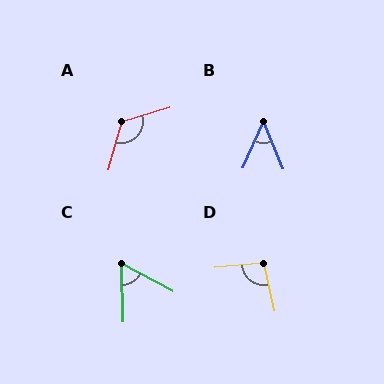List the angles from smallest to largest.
B (47°), C (60°), D (97°), A (121°).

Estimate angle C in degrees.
Approximately 60 degrees.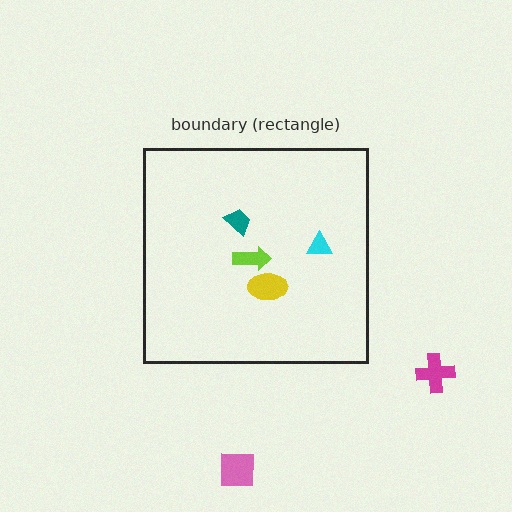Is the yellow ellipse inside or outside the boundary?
Inside.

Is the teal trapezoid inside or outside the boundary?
Inside.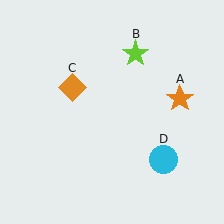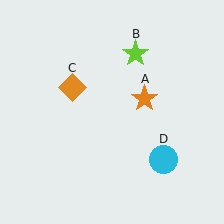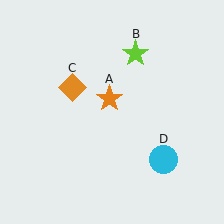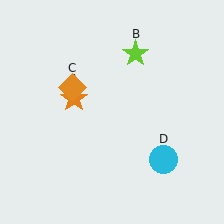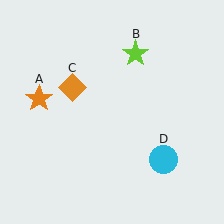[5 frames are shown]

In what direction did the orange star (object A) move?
The orange star (object A) moved left.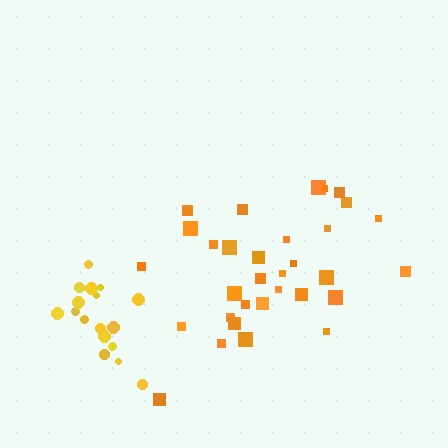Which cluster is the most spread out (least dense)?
Orange.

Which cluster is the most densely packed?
Yellow.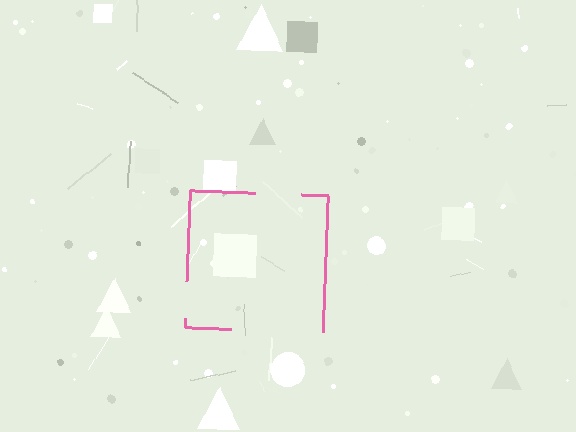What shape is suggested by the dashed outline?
The dashed outline suggests a square.